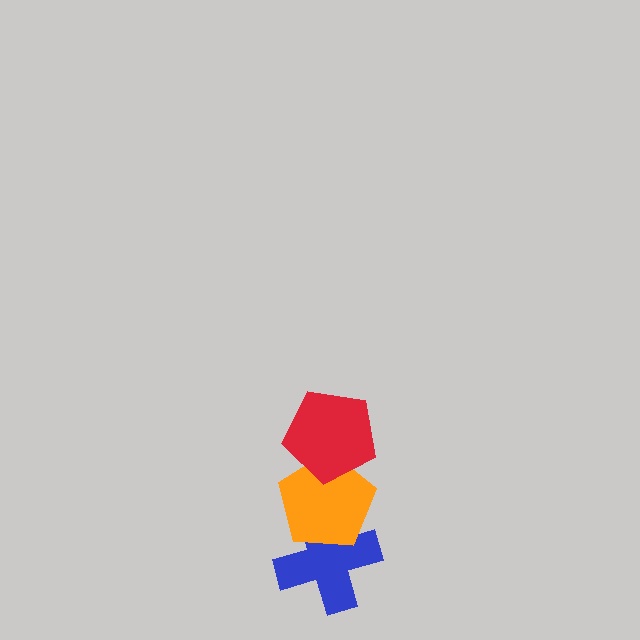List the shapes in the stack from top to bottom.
From top to bottom: the red pentagon, the orange pentagon, the blue cross.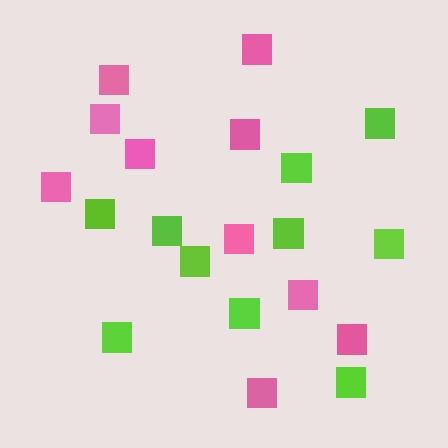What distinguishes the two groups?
There are 2 groups: one group of lime squares (10) and one group of pink squares (10).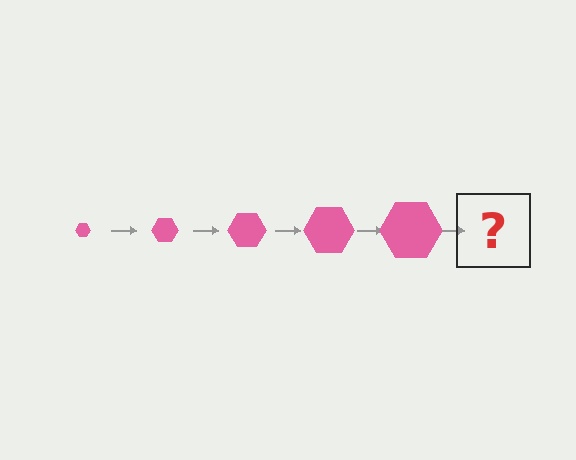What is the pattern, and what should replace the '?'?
The pattern is that the hexagon gets progressively larger each step. The '?' should be a pink hexagon, larger than the previous one.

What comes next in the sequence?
The next element should be a pink hexagon, larger than the previous one.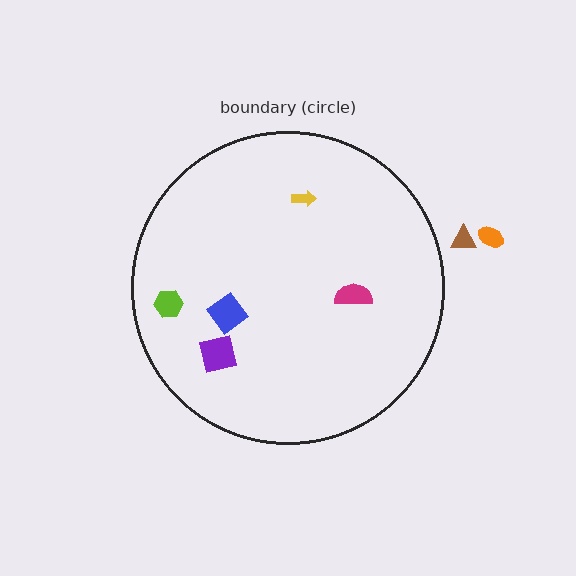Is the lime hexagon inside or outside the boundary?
Inside.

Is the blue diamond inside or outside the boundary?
Inside.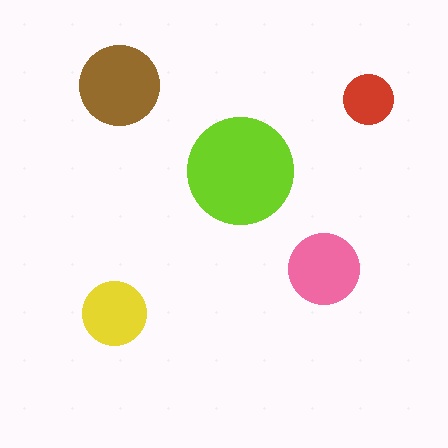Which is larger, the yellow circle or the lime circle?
The lime one.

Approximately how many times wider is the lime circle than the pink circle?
About 1.5 times wider.